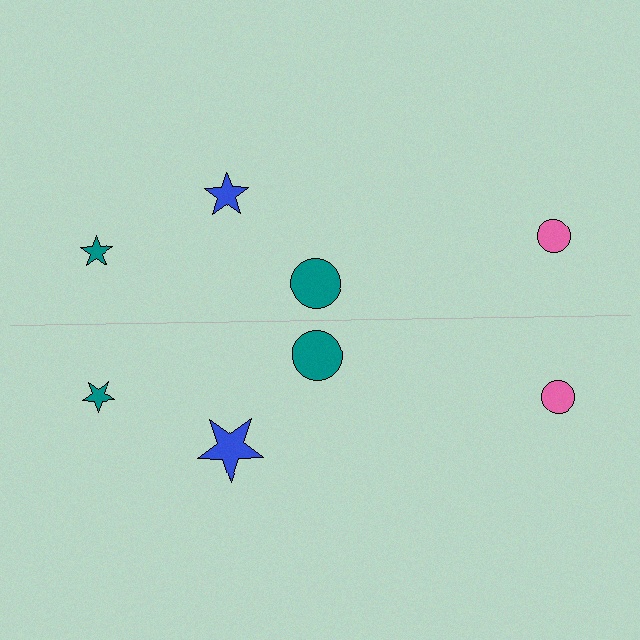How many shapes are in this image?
There are 8 shapes in this image.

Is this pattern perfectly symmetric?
No, the pattern is not perfectly symmetric. The blue star on the bottom side has a different size than its mirror counterpart.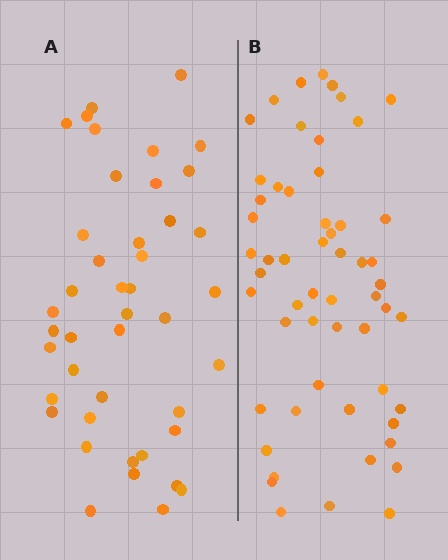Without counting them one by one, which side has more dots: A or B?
Region B (the right region) has more dots.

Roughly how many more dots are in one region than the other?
Region B has approximately 15 more dots than region A.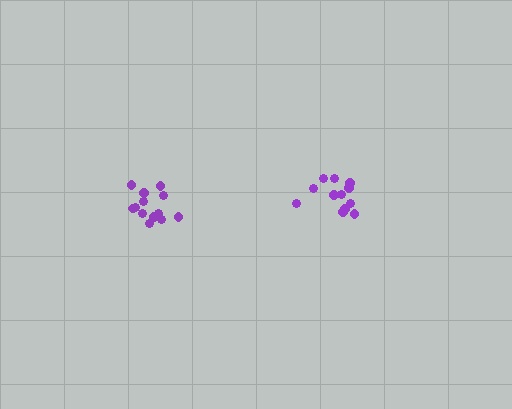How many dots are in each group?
Group 1: 13 dots, Group 2: 12 dots (25 total).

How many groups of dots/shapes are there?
There are 2 groups.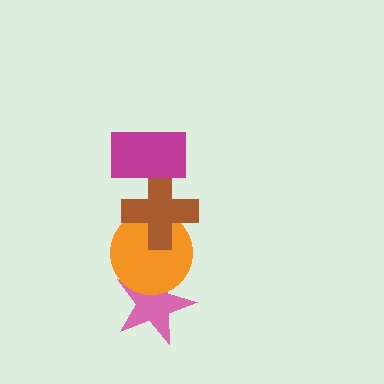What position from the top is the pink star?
The pink star is 4th from the top.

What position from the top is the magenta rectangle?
The magenta rectangle is 1st from the top.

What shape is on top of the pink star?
The orange circle is on top of the pink star.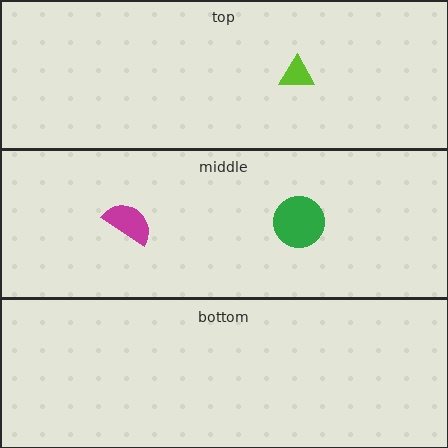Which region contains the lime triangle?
The top region.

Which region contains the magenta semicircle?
The middle region.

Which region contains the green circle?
The middle region.